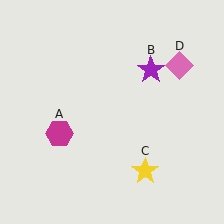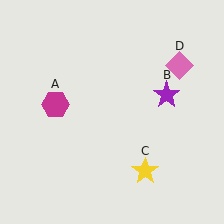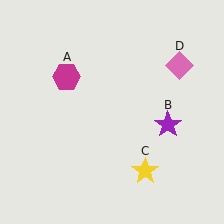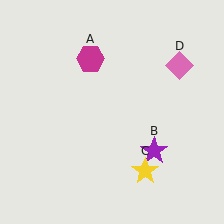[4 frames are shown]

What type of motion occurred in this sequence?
The magenta hexagon (object A), purple star (object B) rotated clockwise around the center of the scene.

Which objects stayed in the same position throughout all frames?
Yellow star (object C) and pink diamond (object D) remained stationary.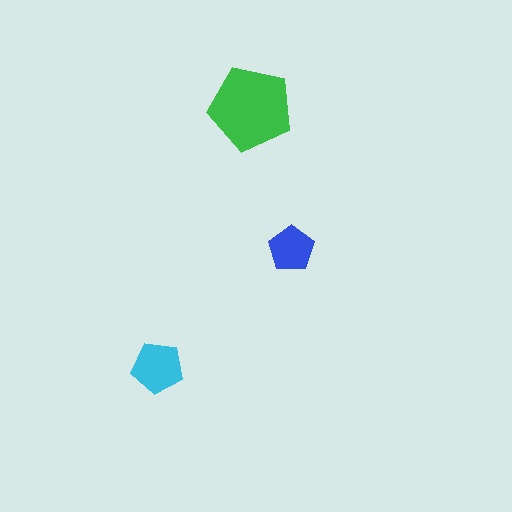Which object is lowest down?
The cyan pentagon is bottommost.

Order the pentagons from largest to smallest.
the green one, the cyan one, the blue one.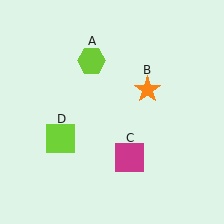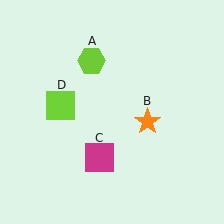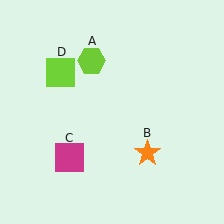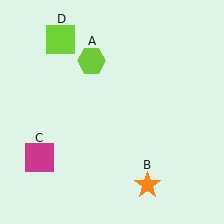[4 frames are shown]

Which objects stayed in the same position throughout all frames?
Lime hexagon (object A) remained stationary.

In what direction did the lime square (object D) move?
The lime square (object D) moved up.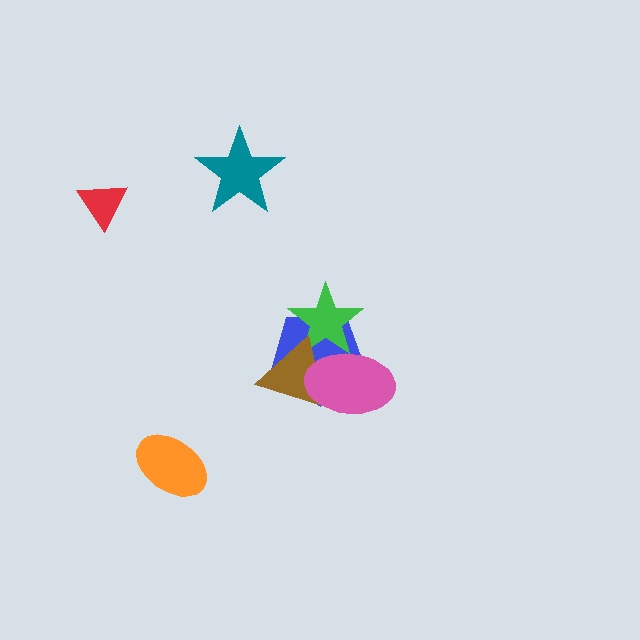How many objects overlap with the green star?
3 objects overlap with the green star.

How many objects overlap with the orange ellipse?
0 objects overlap with the orange ellipse.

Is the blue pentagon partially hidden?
Yes, it is partially covered by another shape.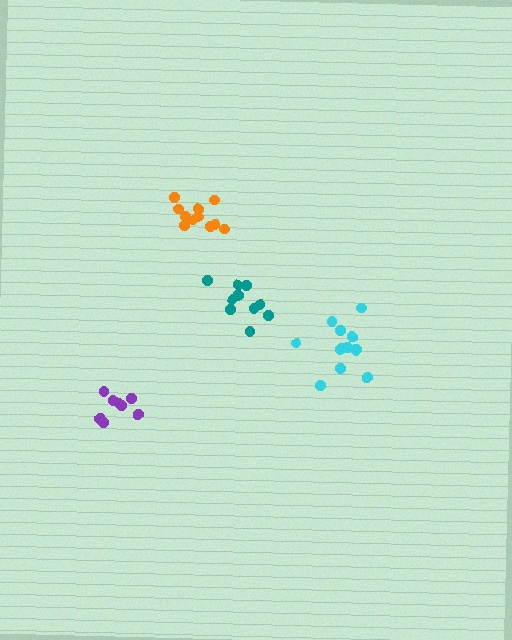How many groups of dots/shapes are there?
There are 4 groups.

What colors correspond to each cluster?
The clusters are colored: orange, cyan, purple, teal.